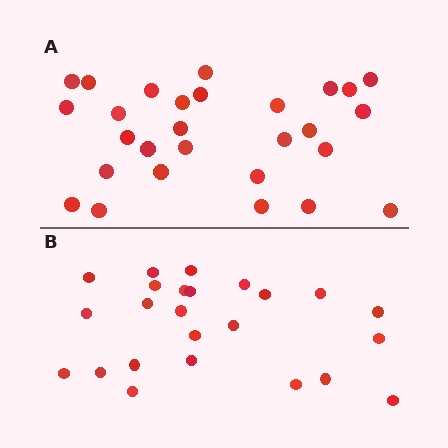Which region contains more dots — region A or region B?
Region A (the top region) has more dots.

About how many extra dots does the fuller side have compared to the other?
Region A has about 4 more dots than region B.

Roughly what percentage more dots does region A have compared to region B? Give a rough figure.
About 15% more.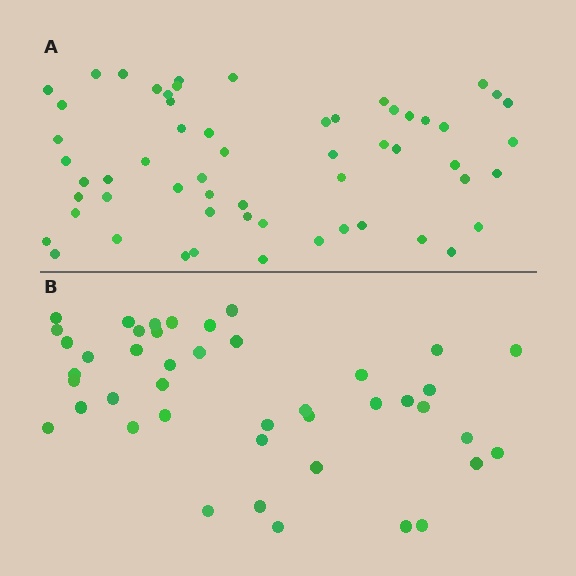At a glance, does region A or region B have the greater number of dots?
Region A (the top region) has more dots.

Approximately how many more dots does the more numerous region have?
Region A has approximately 15 more dots than region B.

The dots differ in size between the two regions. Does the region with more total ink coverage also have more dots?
No. Region B has more total ink coverage because its dots are larger, but region A actually contains more individual dots. Total area can be misleading — the number of items is what matters here.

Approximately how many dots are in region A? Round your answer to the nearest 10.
About 60 dots. (The exact count is 58, which rounds to 60.)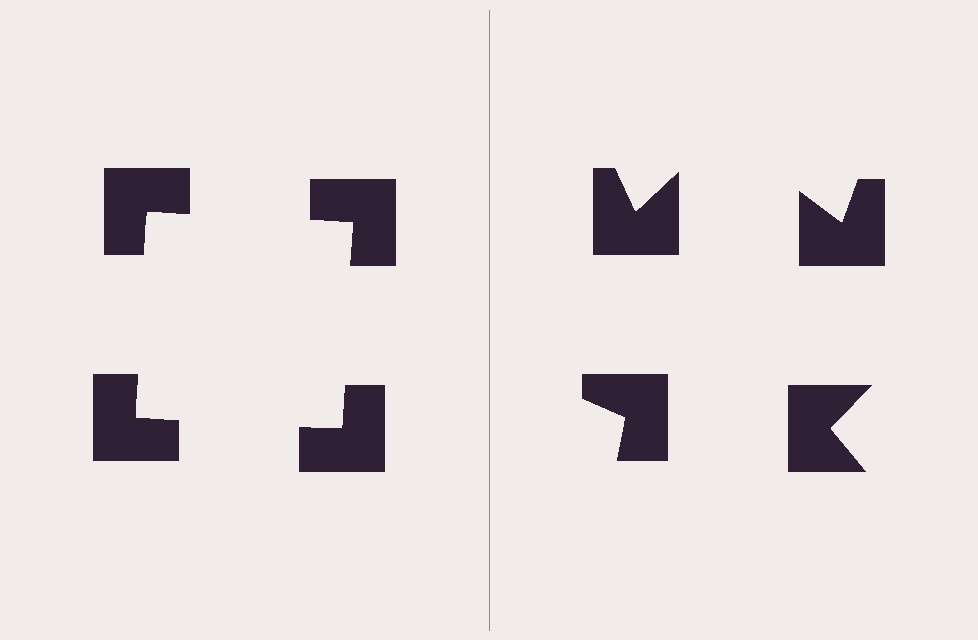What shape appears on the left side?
An illusory square.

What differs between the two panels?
The notched squares are positioned identically on both sides; only the wedge orientations differ. On the left they align to a square; on the right they are misaligned.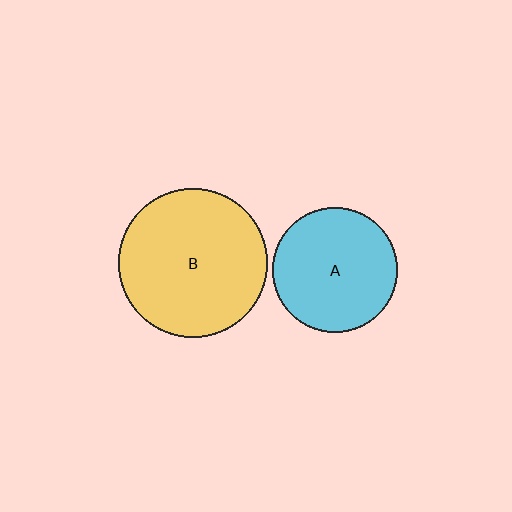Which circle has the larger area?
Circle B (yellow).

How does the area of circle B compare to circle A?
Approximately 1.4 times.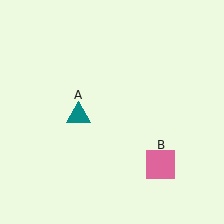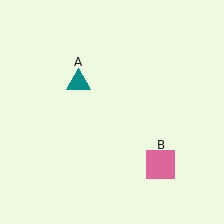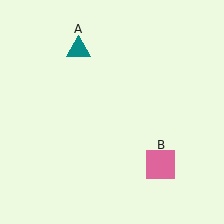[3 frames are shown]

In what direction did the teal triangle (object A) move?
The teal triangle (object A) moved up.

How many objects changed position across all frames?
1 object changed position: teal triangle (object A).